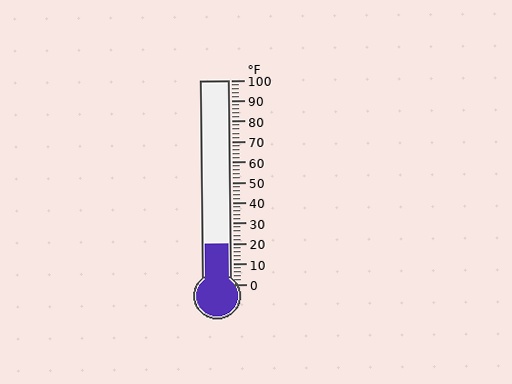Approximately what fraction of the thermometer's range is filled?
The thermometer is filled to approximately 20% of its range.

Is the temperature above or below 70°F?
The temperature is below 70°F.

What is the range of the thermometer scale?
The thermometer scale ranges from 0°F to 100°F.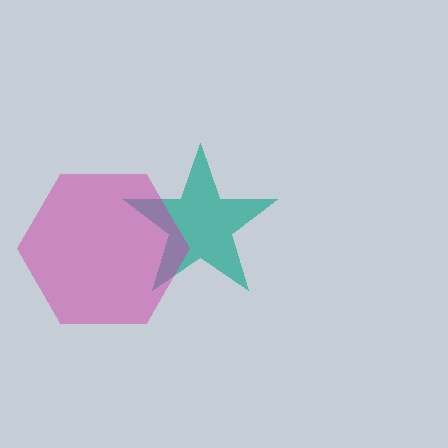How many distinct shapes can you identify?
There are 2 distinct shapes: a teal star, a magenta hexagon.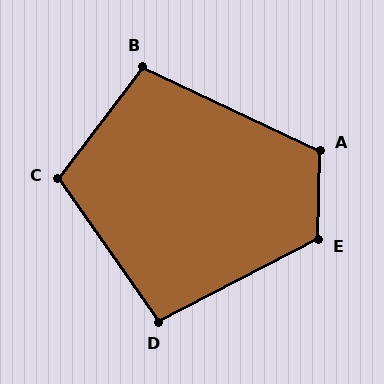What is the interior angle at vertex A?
Approximately 114 degrees (obtuse).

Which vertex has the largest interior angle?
E, at approximately 119 degrees.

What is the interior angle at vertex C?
Approximately 108 degrees (obtuse).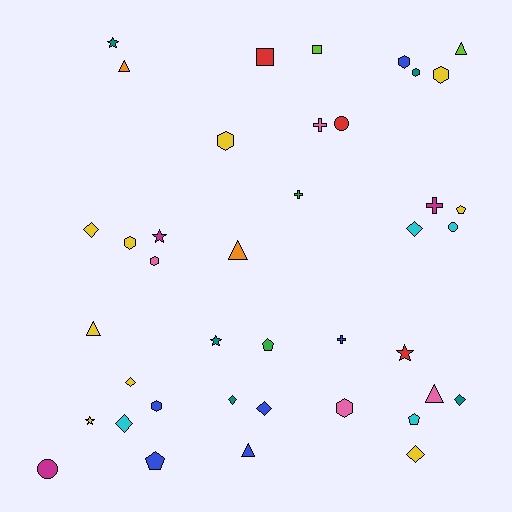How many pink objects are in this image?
There are 4 pink objects.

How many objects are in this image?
There are 40 objects.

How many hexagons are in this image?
There are 8 hexagons.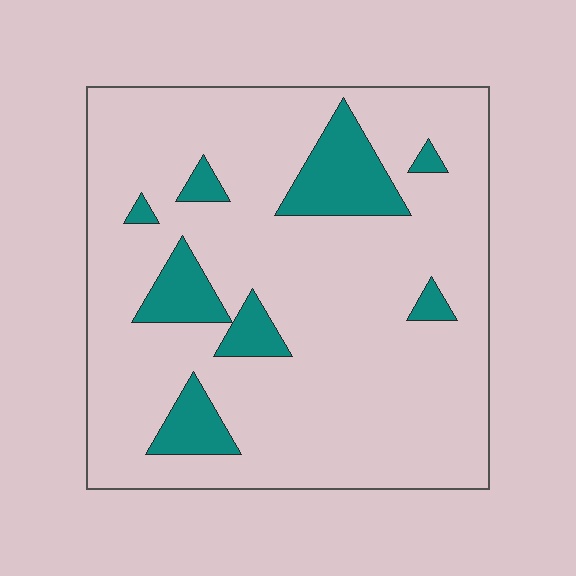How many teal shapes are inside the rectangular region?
8.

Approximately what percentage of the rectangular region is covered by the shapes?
Approximately 15%.